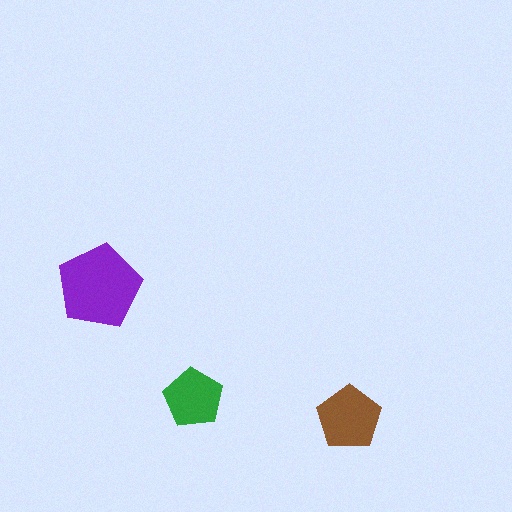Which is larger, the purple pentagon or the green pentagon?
The purple one.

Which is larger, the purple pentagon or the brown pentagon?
The purple one.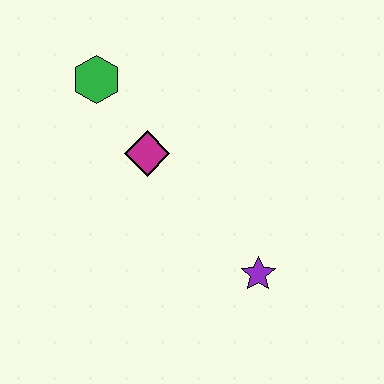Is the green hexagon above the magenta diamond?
Yes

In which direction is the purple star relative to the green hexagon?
The purple star is below the green hexagon.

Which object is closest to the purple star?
The magenta diamond is closest to the purple star.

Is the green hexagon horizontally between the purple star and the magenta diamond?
No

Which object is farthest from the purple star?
The green hexagon is farthest from the purple star.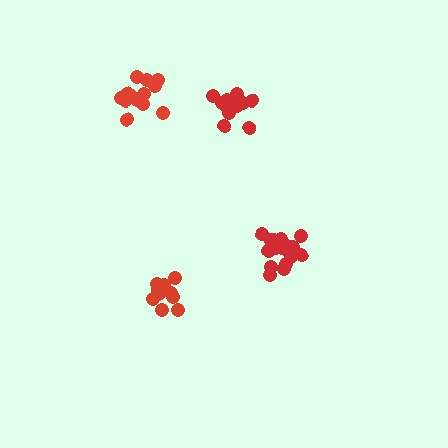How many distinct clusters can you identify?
There are 4 distinct clusters.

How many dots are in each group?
Group 1: 18 dots, Group 2: 14 dots, Group 3: 12 dots, Group 4: 15 dots (59 total).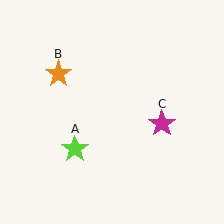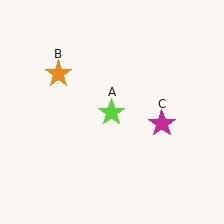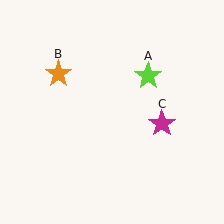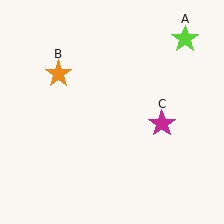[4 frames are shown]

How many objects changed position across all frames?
1 object changed position: lime star (object A).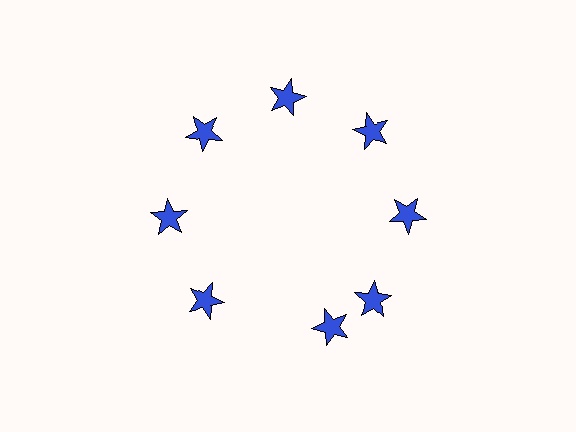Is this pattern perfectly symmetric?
No. The 8 blue stars are arranged in a ring, but one element near the 6 o'clock position is rotated out of alignment along the ring, breaking the 8-fold rotational symmetry.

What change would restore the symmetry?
The symmetry would be restored by rotating it back into even spacing with its neighbors so that all 8 stars sit at equal angles and equal distance from the center.